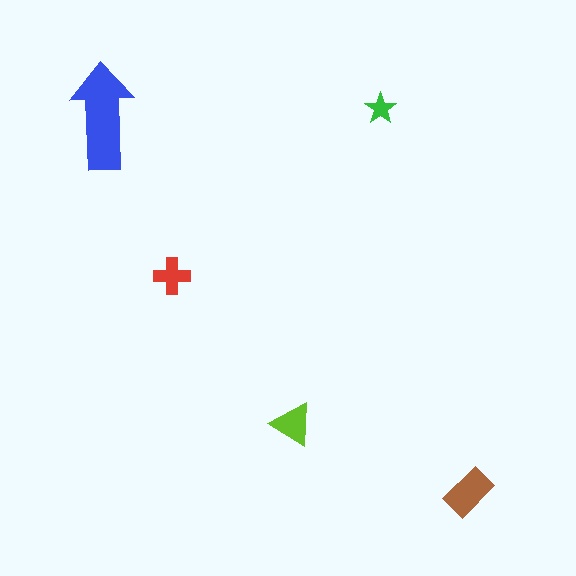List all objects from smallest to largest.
The green star, the red cross, the lime triangle, the brown rectangle, the blue arrow.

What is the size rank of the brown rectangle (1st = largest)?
2nd.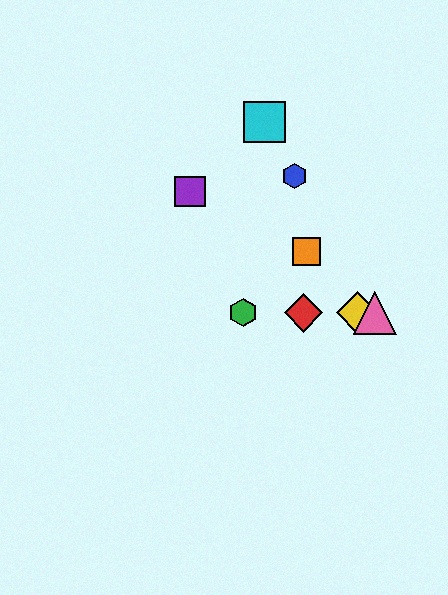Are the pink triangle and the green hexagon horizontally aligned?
Yes, both are at y≈313.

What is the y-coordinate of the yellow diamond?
The yellow diamond is at y≈313.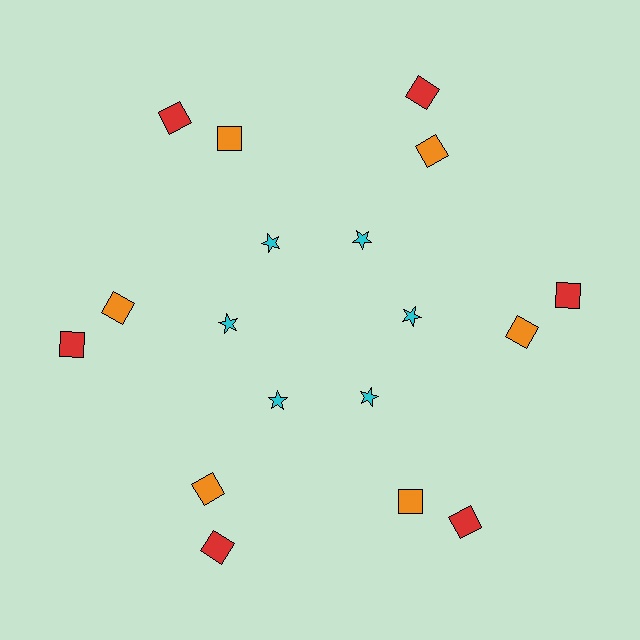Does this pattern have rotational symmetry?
Yes, this pattern has 6-fold rotational symmetry. It looks the same after rotating 60 degrees around the center.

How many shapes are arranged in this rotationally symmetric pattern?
There are 18 shapes, arranged in 6 groups of 3.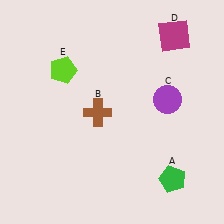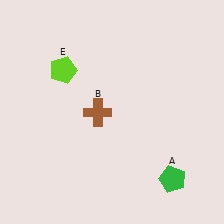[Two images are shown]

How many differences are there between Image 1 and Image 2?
There are 2 differences between the two images.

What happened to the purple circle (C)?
The purple circle (C) was removed in Image 2. It was in the top-right area of Image 1.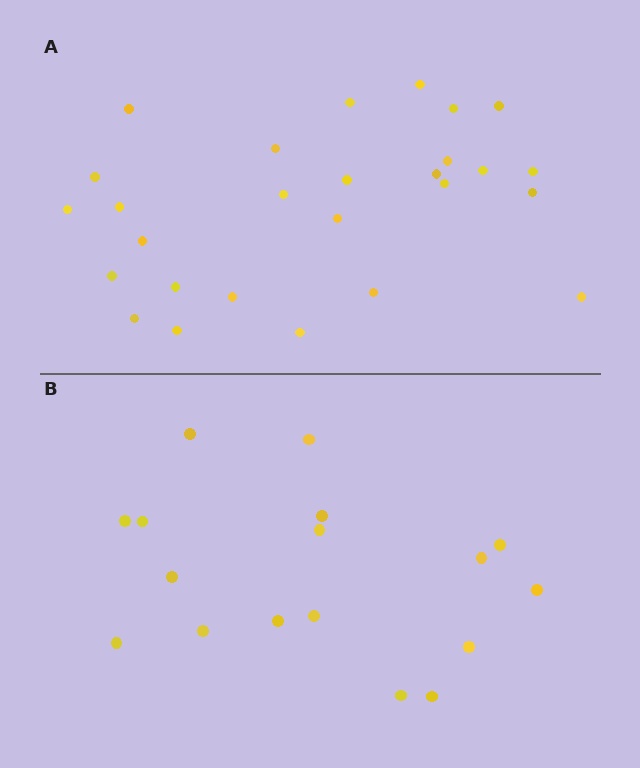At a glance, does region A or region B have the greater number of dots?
Region A (the top region) has more dots.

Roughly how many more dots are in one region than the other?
Region A has roughly 10 or so more dots than region B.